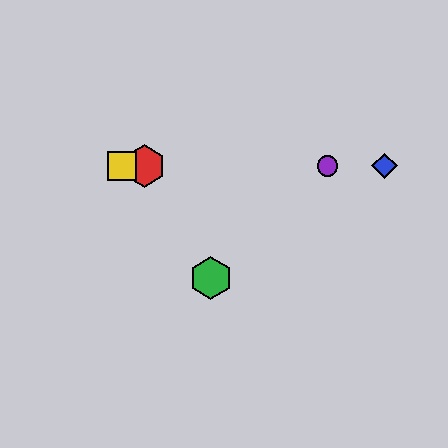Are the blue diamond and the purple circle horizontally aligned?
Yes, both are at y≈166.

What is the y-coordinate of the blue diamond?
The blue diamond is at y≈166.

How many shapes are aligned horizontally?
4 shapes (the red hexagon, the blue diamond, the yellow square, the purple circle) are aligned horizontally.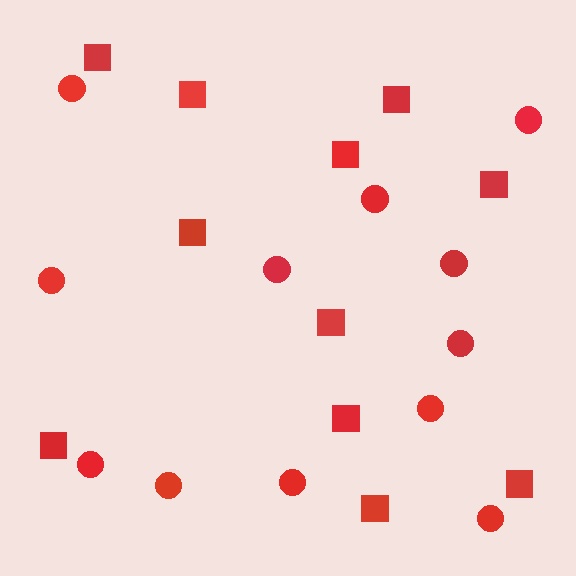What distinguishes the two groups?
There are 2 groups: one group of squares (11) and one group of circles (12).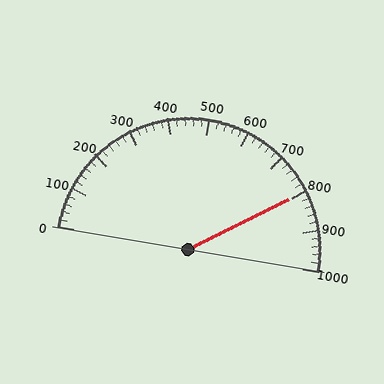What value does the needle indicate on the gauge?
The needle indicates approximately 800.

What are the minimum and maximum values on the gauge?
The gauge ranges from 0 to 1000.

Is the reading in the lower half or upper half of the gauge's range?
The reading is in the upper half of the range (0 to 1000).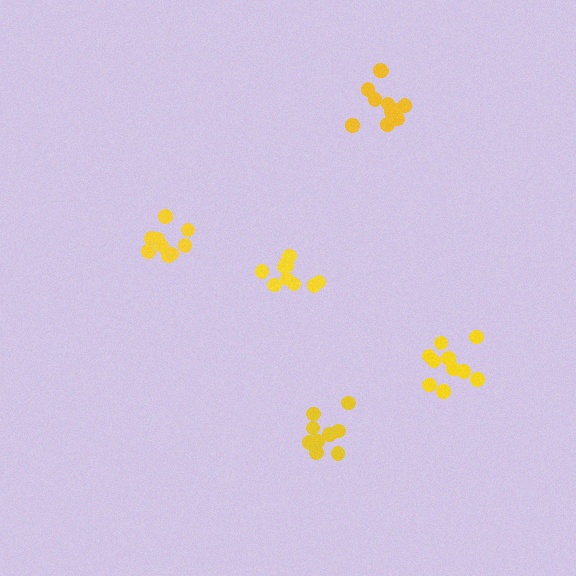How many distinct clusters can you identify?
There are 5 distinct clusters.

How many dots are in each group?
Group 1: 10 dots, Group 2: 9 dots, Group 3: 12 dots, Group 4: 10 dots, Group 5: 10 dots (51 total).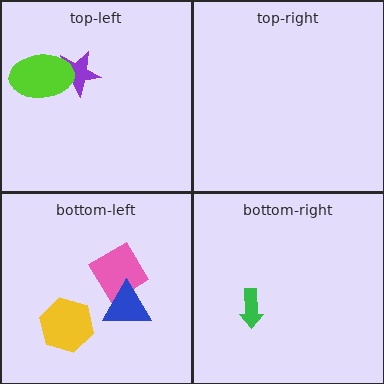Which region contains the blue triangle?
The bottom-left region.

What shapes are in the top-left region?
The purple star, the lime ellipse.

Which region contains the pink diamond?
The bottom-left region.